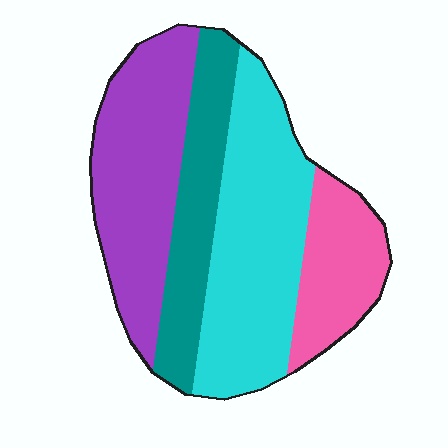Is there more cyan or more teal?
Cyan.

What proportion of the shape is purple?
Purple covers about 30% of the shape.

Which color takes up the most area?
Cyan, at roughly 35%.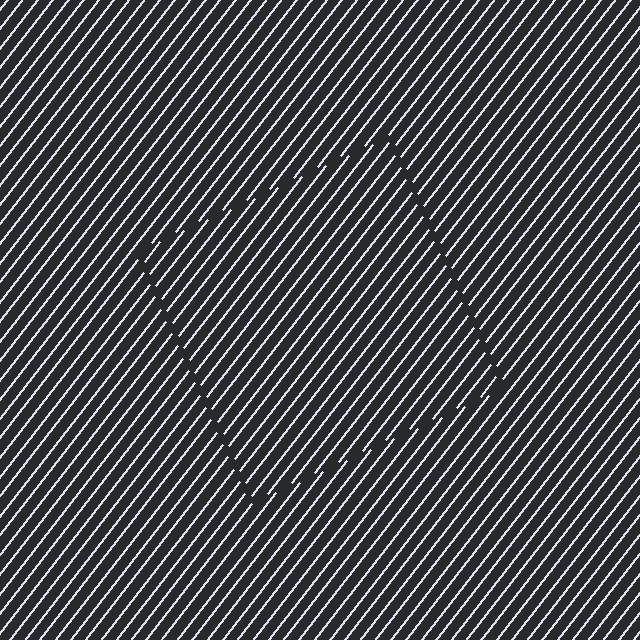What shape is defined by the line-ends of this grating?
An illusory square. The interior of the shape contains the same grating, shifted by half a period — the contour is defined by the phase discontinuity where line-ends from the inner and outer gratings abut.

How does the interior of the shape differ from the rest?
The interior of the shape contains the same grating, shifted by half a period — the contour is defined by the phase discontinuity where line-ends from the inner and outer gratings abut.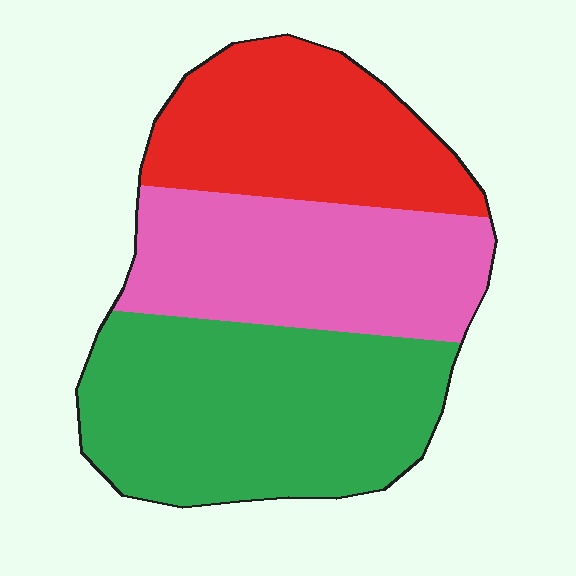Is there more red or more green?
Green.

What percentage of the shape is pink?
Pink takes up about one third (1/3) of the shape.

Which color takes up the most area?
Green, at roughly 40%.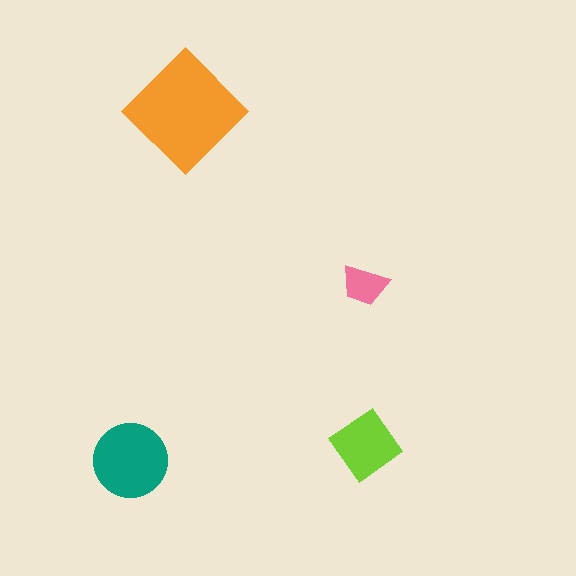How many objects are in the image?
There are 4 objects in the image.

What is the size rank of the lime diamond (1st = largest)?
3rd.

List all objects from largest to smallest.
The orange diamond, the teal circle, the lime diamond, the pink trapezoid.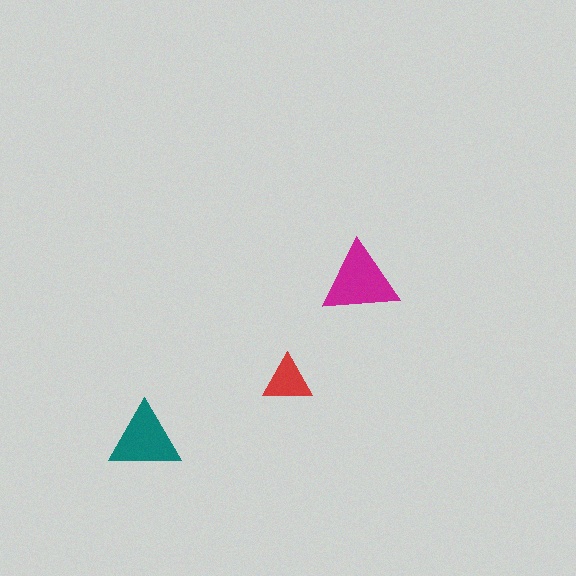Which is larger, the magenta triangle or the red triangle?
The magenta one.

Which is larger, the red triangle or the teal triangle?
The teal one.